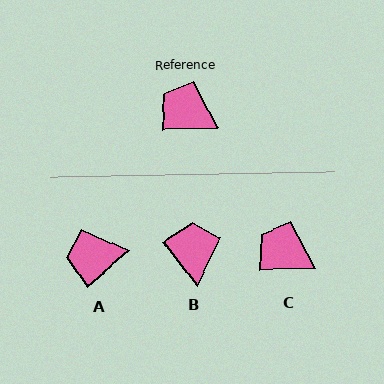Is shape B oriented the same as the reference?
No, it is off by about 54 degrees.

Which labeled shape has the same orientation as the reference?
C.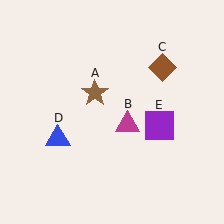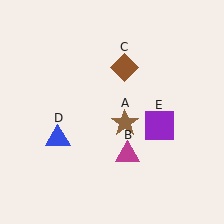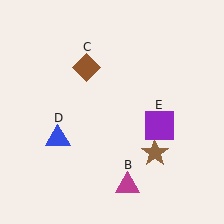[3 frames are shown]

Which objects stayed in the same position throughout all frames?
Blue triangle (object D) and purple square (object E) remained stationary.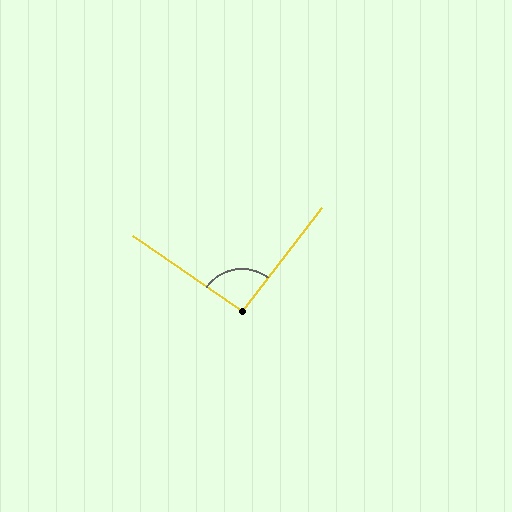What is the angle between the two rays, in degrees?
Approximately 93 degrees.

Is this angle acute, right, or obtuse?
It is approximately a right angle.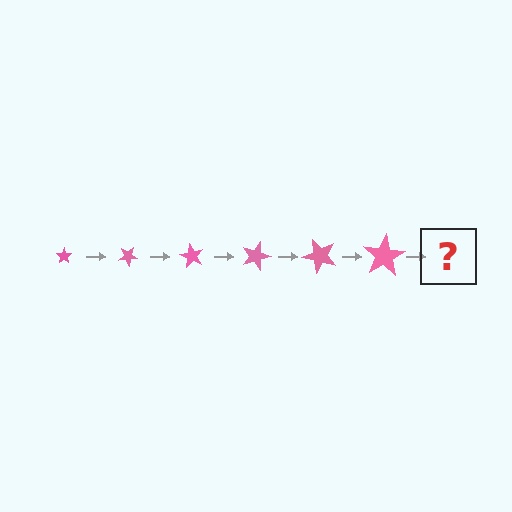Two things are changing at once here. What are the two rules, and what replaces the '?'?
The two rules are that the star grows larger each step and it rotates 30 degrees each step. The '?' should be a star, larger than the previous one and rotated 180 degrees from the start.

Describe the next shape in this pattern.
It should be a star, larger than the previous one and rotated 180 degrees from the start.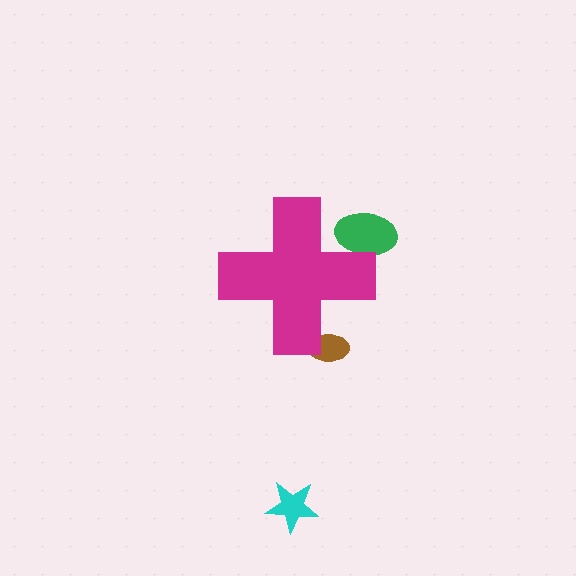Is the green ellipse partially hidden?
Yes, the green ellipse is partially hidden behind the magenta cross.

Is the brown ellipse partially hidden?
Yes, the brown ellipse is partially hidden behind the magenta cross.